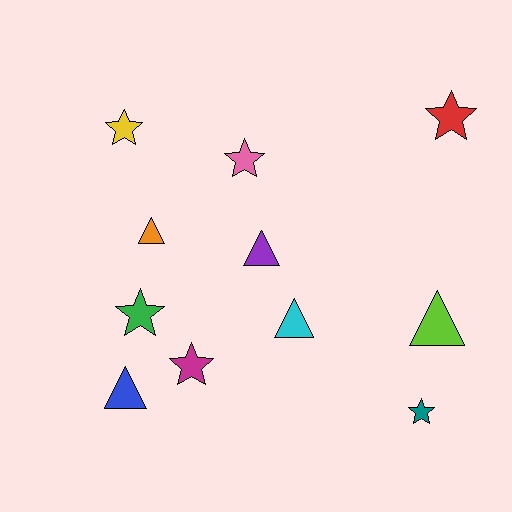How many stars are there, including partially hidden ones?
There are 6 stars.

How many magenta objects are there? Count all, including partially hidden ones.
There is 1 magenta object.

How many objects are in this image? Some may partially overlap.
There are 11 objects.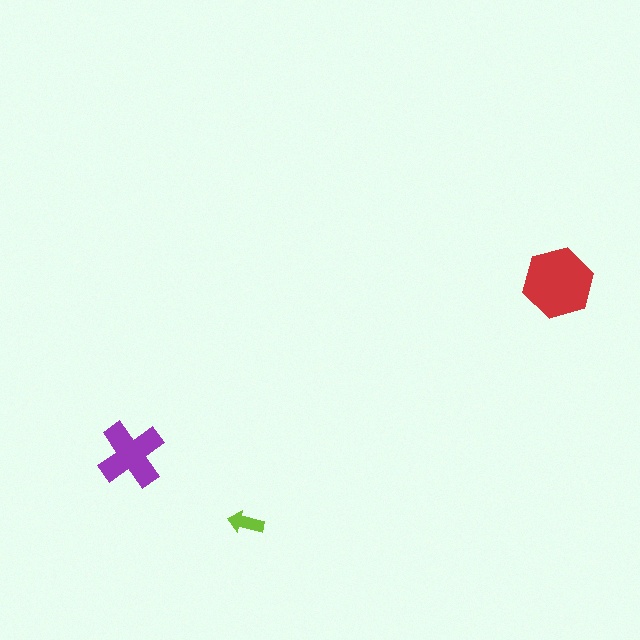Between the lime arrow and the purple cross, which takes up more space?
The purple cross.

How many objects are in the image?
There are 3 objects in the image.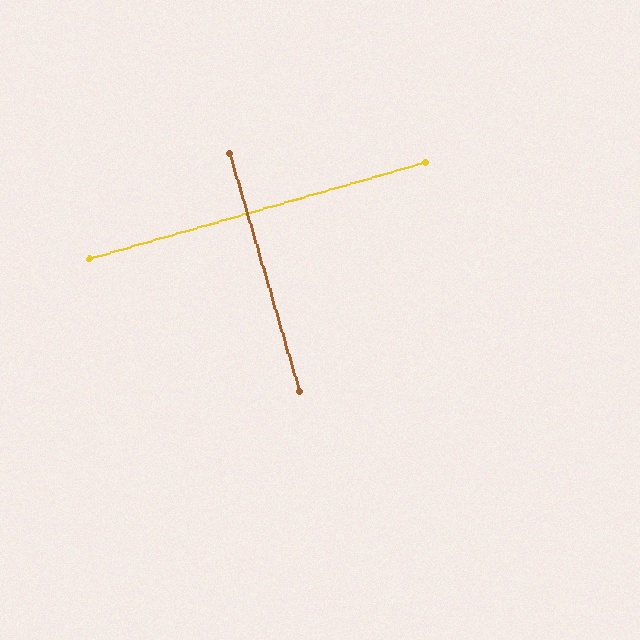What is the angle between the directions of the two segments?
Approximately 90 degrees.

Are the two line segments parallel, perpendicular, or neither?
Perpendicular — they meet at approximately 90°.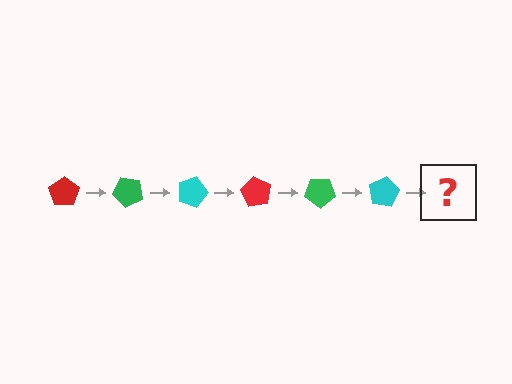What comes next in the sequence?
The next element should be a red pentagon, rotated 270 degrees from the start.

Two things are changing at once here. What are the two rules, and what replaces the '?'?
The two rules are that it rotates 45 degrees each step and the color cycles through red, green, and cyan. The '?' should be a red pentagon, rotated 270 degrees from the start.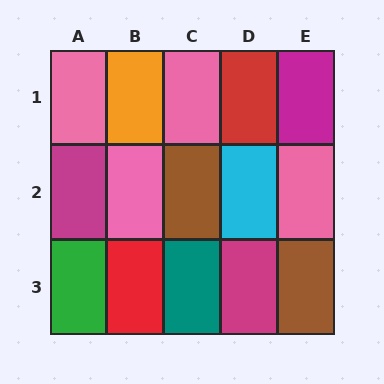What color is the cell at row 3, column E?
Brown.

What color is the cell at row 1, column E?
Magenta.